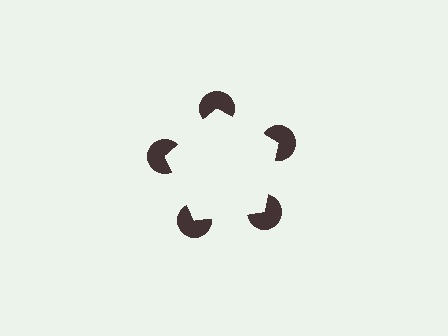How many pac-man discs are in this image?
There are 5 — one at each vertex of the illusory pentagon.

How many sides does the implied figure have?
5 sides.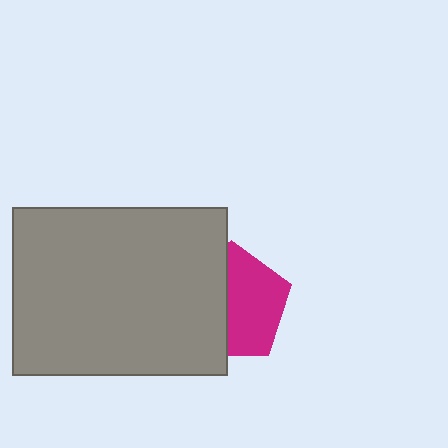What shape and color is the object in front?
The object in front is a gray rectangle.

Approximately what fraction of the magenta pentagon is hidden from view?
Roughly 45% of the magenta pentagon is hidden behind the gray rectangle.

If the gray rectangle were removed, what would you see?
You would see the complete magenta pentagon.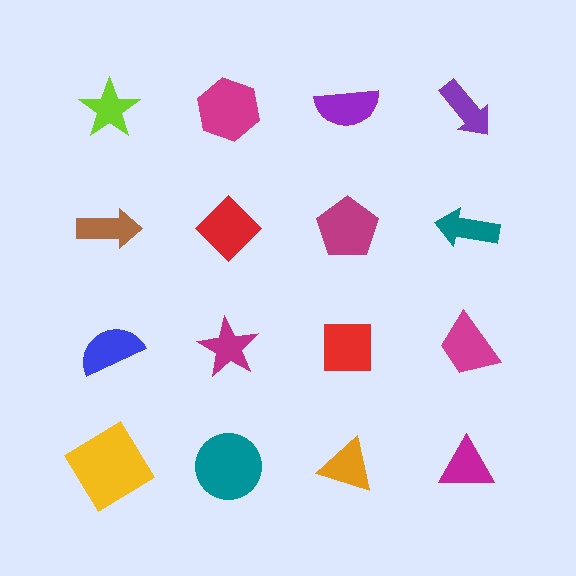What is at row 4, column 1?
A yellow diamond.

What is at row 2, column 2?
A red diamond.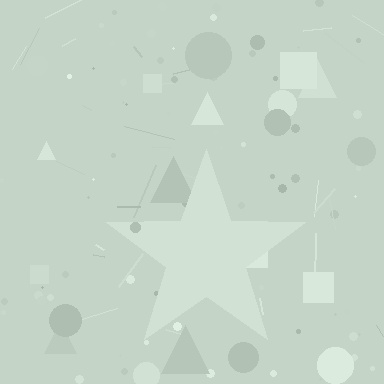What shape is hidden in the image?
A star is hidden in the image.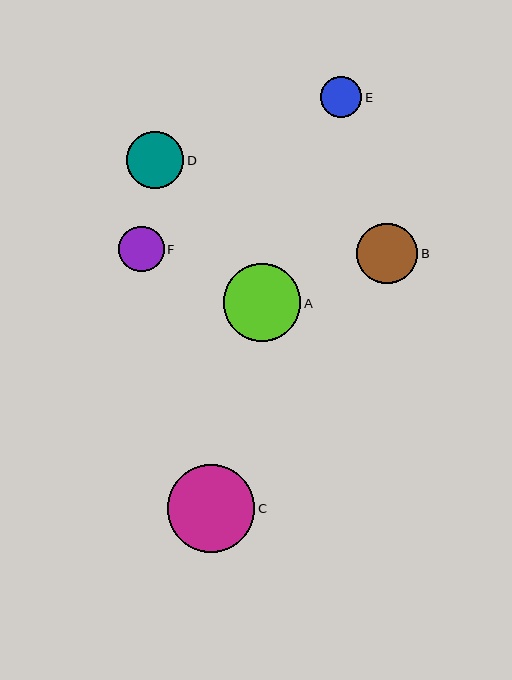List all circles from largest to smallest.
From largest to smallest: C, A, B, D, F, E.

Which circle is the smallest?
Circle E is the smallest with a size of approximately 41 pixels.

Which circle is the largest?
Circle C is the largest with a size of approximately 87 pixels.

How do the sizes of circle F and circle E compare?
Circle F and circle E are approximately the same size.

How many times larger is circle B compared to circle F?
Circle B is approximately 1.3 times the size of circle F.